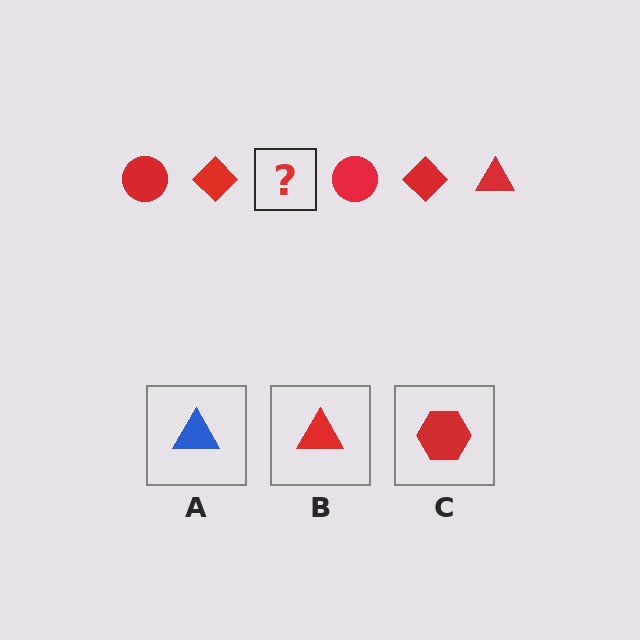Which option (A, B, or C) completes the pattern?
B.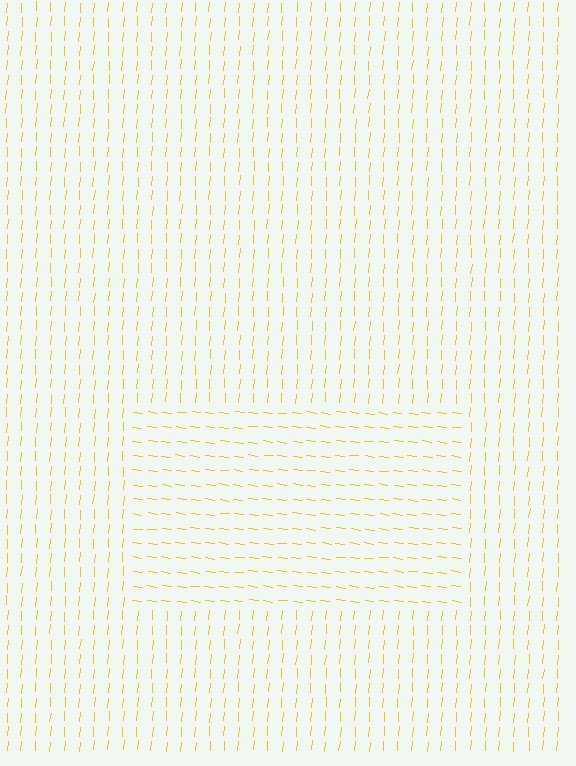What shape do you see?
I see a rectangle.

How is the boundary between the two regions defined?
The boundary is defined purely by a change in line orientation (approximately 87 degrees difference). All lines are the same color and thickness.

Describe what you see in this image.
The image is filled with small yellow line segments. A rectangle region in the image has lines oriented differently from the surrounding lines, creating a visible texture boundary.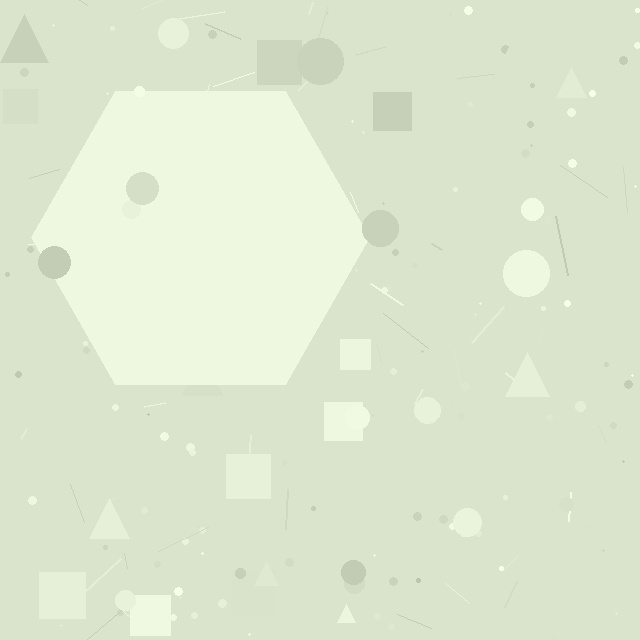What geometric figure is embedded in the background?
A hexagon is embedded in the background.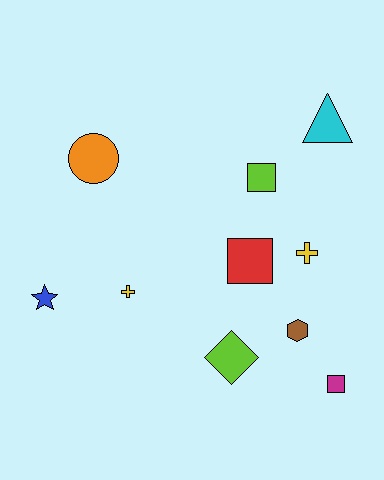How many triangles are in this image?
There is 1 triangle.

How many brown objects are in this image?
There is 1 brown object.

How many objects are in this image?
There are 10 objects.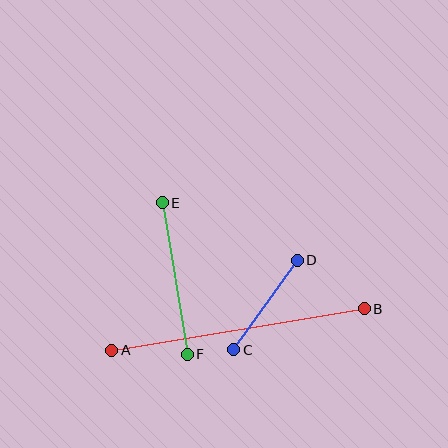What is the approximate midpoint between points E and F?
The midpoint is at approximately (175, 278) pixels.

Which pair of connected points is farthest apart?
Points A and B are farthest apart.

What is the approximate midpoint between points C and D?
The midpoint is at approximately (266, 305) pixels.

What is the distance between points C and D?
The distance is approximately 110 pixels.